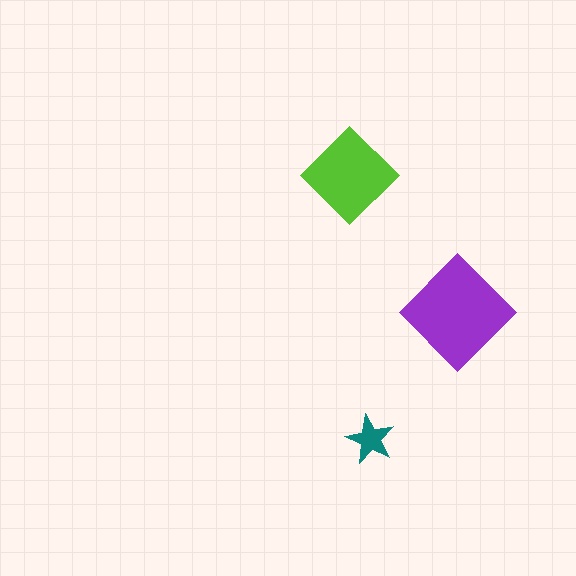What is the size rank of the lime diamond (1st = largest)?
2nd.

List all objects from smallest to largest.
The teal star, the lime diamond, the purple diamond.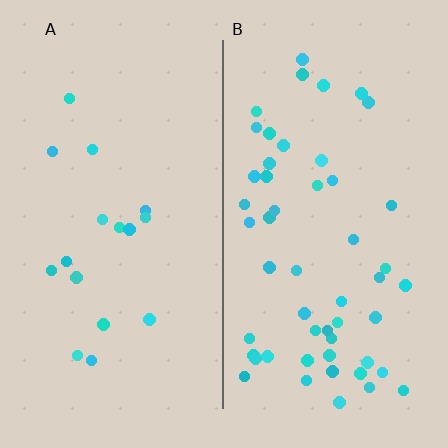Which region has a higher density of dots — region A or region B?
B (the right).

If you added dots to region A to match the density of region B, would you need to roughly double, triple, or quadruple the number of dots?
Approximately triple.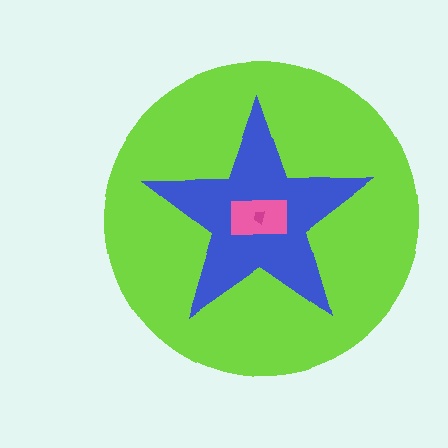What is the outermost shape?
The lime circle.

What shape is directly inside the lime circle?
The blue star.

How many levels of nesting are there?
4.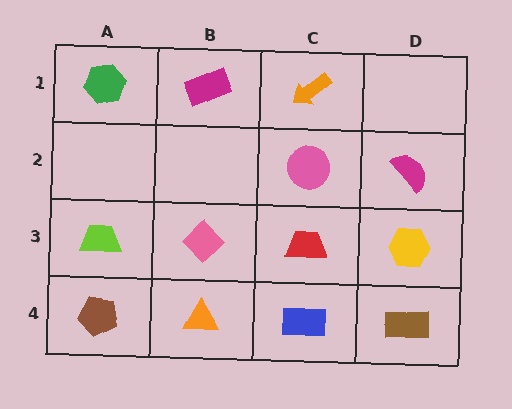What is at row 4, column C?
A blue rectangle.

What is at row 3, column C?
A red trapezoid.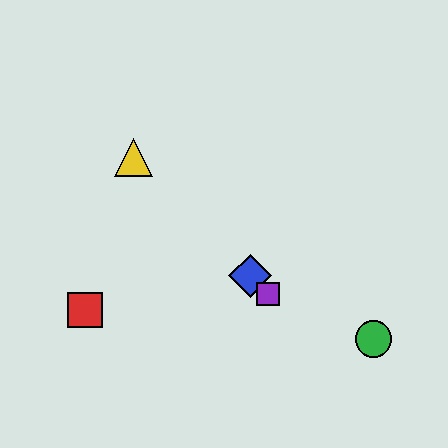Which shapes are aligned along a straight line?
The blue diamond, the yellow triangle, the purple square are aligned along a straight line.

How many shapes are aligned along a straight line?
3 shapes (the blue diamond, the yellow triangle, the purple square) are aligned along a straight line.